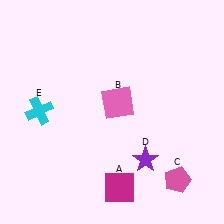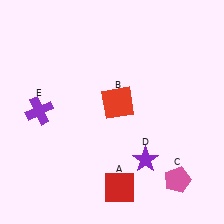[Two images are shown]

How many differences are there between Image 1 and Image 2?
There are 3 differences between the two images.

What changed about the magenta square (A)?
In Image 1, A is magenta. In Image 2, it changed to red.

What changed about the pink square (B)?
In Image 1, B is pink. In Image 2, it changed to red.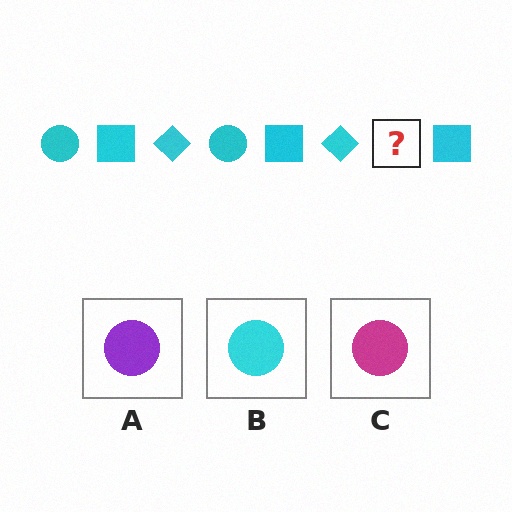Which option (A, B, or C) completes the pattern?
B.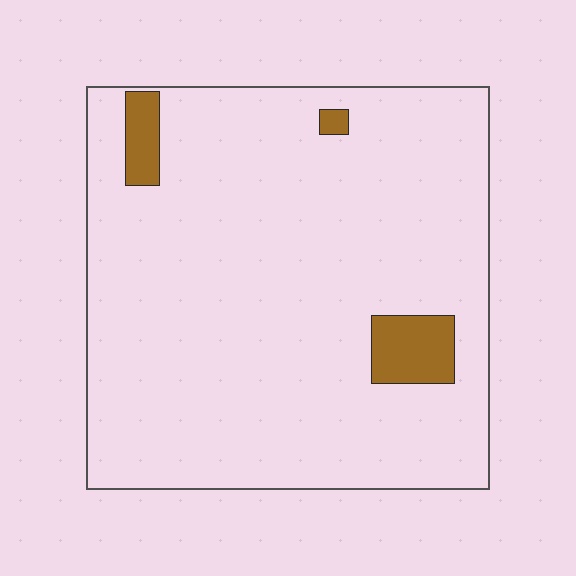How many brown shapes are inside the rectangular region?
3.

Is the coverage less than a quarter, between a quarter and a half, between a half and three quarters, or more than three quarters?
Less than a quarter.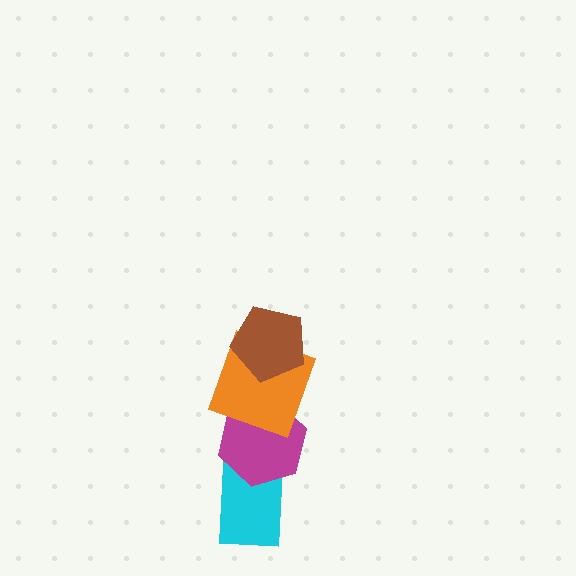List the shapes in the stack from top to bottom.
From top to bottom: the brown pentagon, the orange square, the magenta hexagon, the cyan rectangle.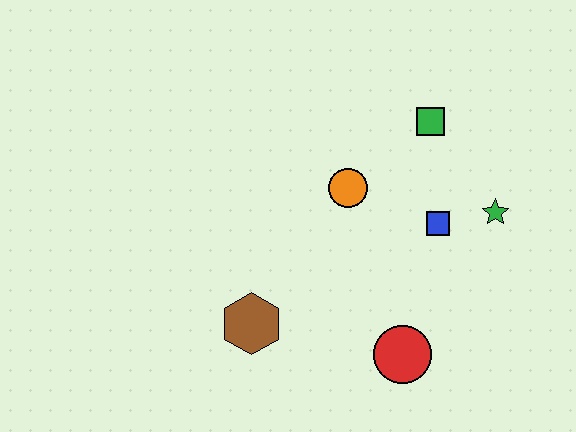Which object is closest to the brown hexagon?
The red circle is closest to the brown hexagon.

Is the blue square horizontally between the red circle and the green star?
Yes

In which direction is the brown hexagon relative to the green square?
The brown hexagon is below the green square.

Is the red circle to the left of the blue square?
Yes